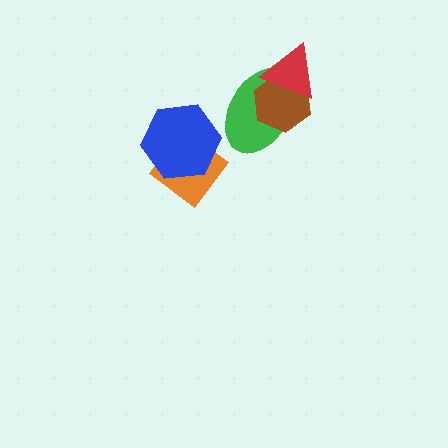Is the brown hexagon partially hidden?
Yes, it is partially covered by another shape.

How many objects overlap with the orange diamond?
1 object overlaps with the orange diamond.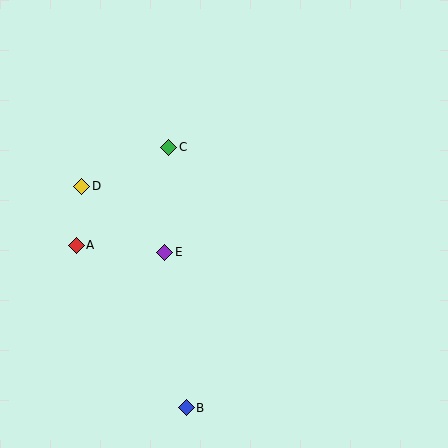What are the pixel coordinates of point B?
Point B is at (186, 408).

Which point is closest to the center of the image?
Point E at (165, 252) is closest to the center.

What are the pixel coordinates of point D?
Point D is at (82, 186).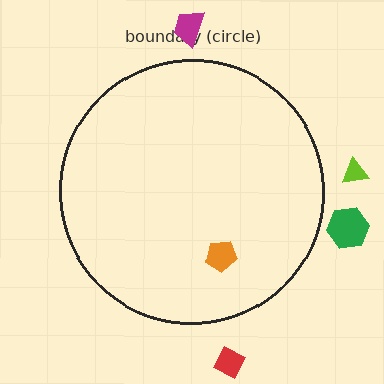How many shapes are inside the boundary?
1 inside, 4 outside.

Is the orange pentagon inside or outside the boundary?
Inside.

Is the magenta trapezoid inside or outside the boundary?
Outside.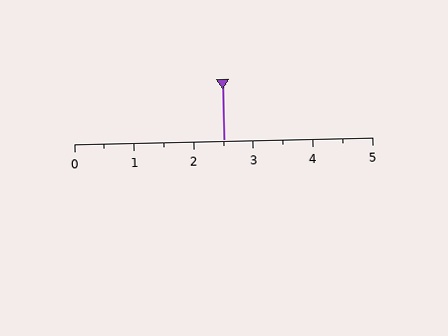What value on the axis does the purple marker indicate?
The marker indicates approximately 2.5.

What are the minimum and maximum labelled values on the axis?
The axis runs from 0 to 5.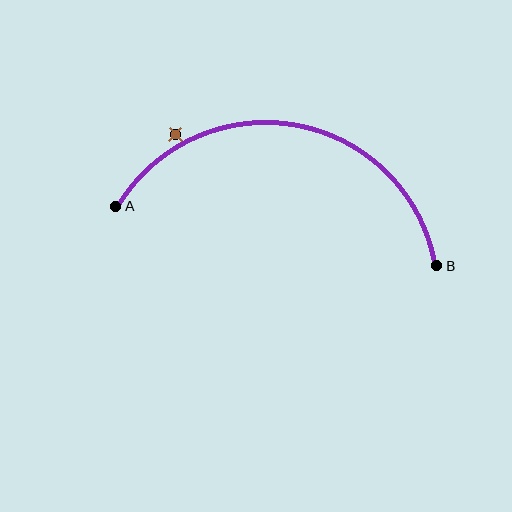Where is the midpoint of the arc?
The arc midpoint is the point on the curve farthest from the straight line joining A and B. It sits above that line.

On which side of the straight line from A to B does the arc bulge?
The arc bulges above the straight line connecting A and B.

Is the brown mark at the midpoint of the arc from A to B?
No — the brown mark does not lie on the arc at all. It sits slightly outside the curve.